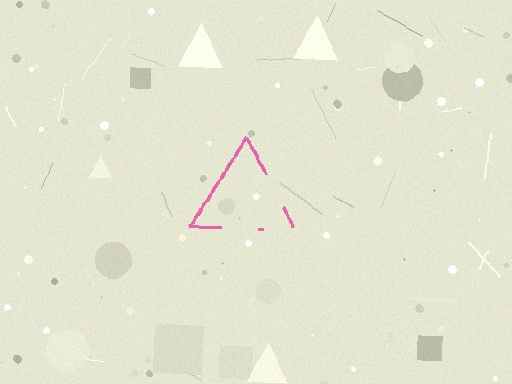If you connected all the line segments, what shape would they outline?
They would outline a triangle.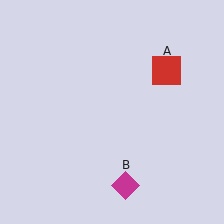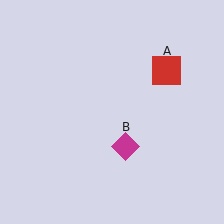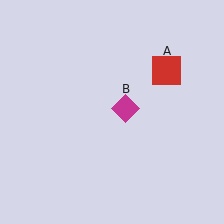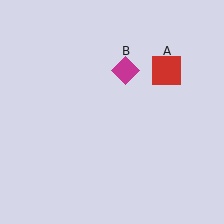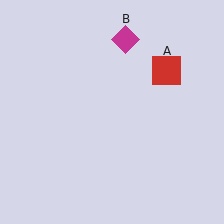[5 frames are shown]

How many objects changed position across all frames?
1 object changed position: magenta diamond (object B).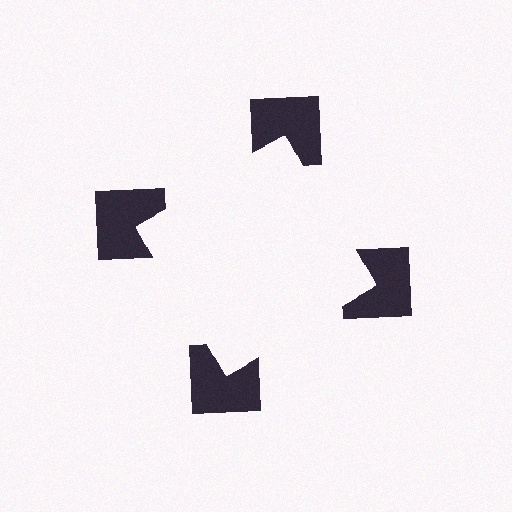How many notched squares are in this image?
There are 4 — one at each vertex of the illusory square.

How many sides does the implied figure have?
4 sides.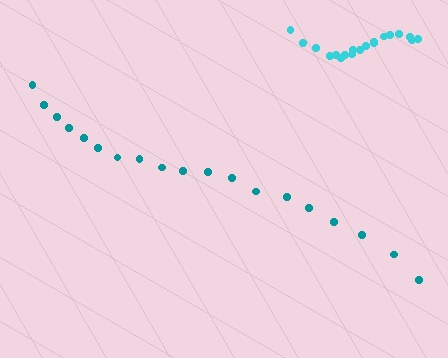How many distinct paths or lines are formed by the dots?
There are 2 distinct paths.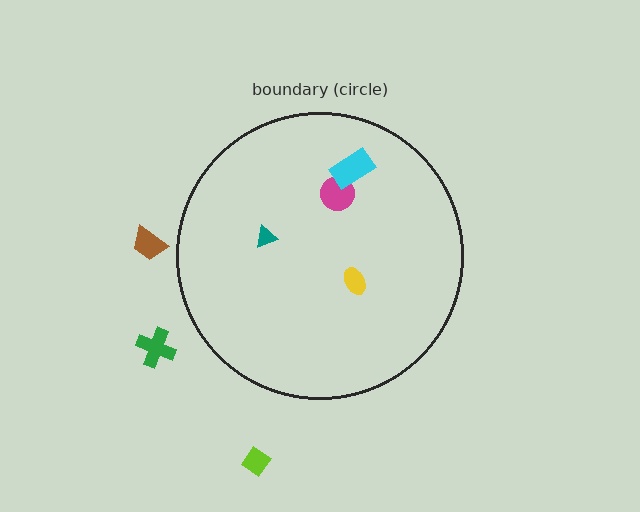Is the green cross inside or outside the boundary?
Outside.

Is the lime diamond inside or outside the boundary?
Outside.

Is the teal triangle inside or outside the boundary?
Inside.